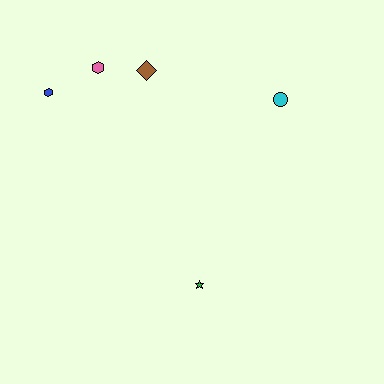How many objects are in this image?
There are 5 objects.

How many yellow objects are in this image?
There are no yellow objects.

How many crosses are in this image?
There are no crosses.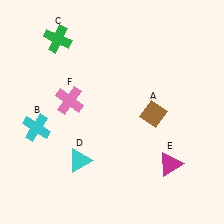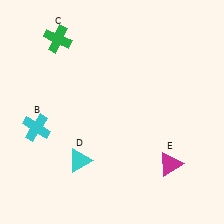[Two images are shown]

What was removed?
The pink cross (F), the brown diamond (A) were removed in Image 2.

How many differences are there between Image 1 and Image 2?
There are 2 differences between the two images.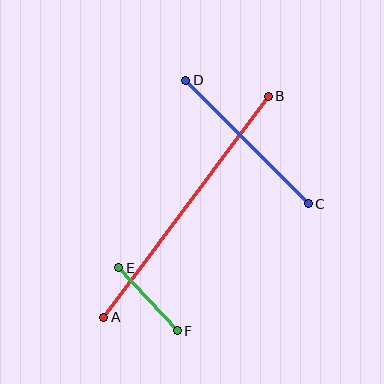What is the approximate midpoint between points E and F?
The midpoint is at approximately (148, 299) pixels.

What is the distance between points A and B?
The distance is approximately 276 pixels.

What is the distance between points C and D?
The distance is approximately 174 pixels.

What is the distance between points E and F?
The distance is approximately 86 pixels.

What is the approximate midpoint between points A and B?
The midpoint is at approximately (186, 207) pixels.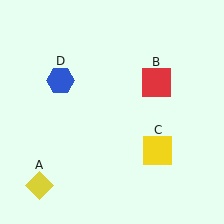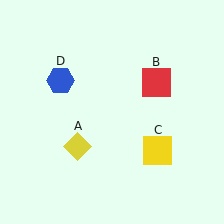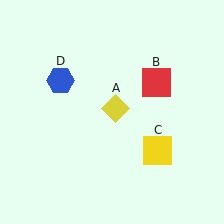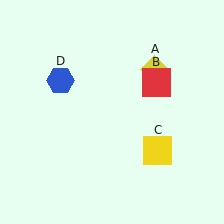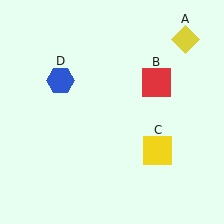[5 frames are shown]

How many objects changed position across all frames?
1 object changed position: yellow diamond (object A).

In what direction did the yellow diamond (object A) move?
The yellow diamond (object A) moved up and to the right.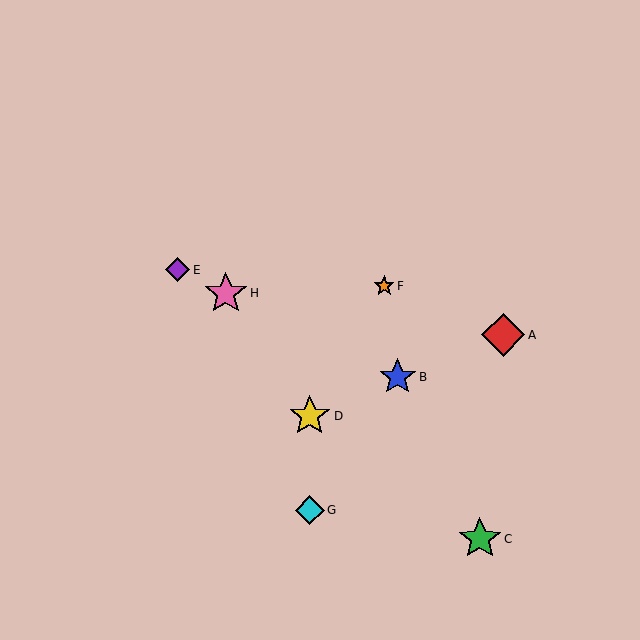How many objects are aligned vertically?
2 objects (D, G) are aligned vertically.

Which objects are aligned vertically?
Objects D, G are aligned vertically.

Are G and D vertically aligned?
Yes, both are at x≈310.